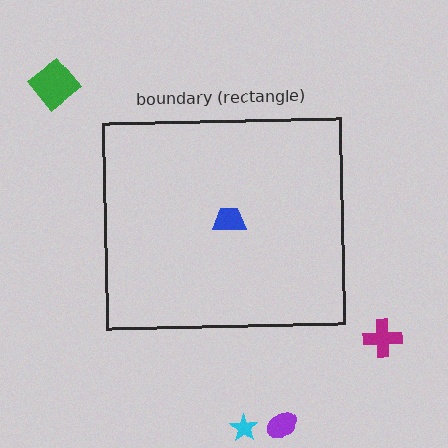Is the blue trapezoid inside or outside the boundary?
Inside.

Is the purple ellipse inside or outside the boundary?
Outside.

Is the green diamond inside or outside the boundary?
Outside.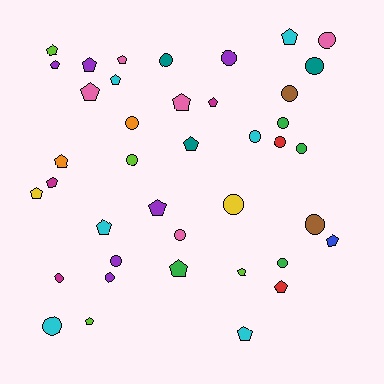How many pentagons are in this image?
There are 21 pentagons.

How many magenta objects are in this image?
There are 3 magenta objects.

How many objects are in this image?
There are 40 objects.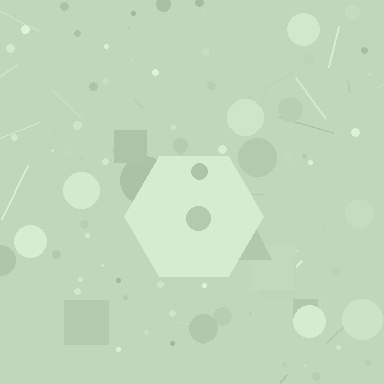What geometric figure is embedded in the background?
A hexagon is embedded in the background.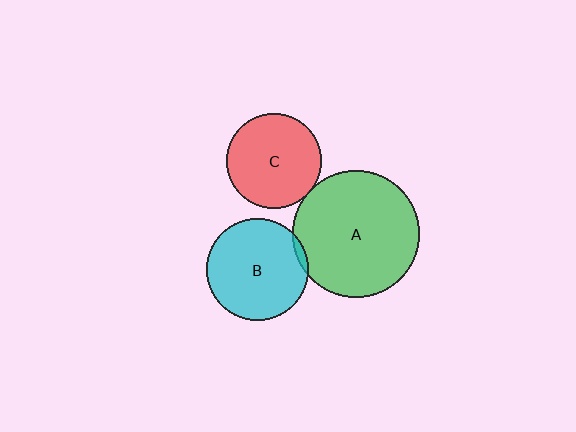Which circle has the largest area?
Circle A (green).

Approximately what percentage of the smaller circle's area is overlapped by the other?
Approximately 5%.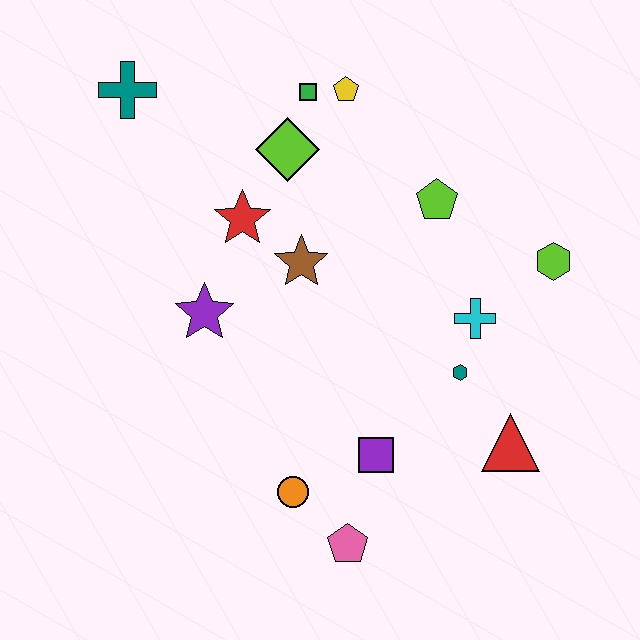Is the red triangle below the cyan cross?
Yes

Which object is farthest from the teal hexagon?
The teal cross is farthest from the teal hexagon.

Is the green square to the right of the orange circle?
Yes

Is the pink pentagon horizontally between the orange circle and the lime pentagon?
Yes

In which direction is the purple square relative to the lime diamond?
The purple square is below the lime diamond.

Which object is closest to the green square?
The yellow pentagon is closest to the green square.